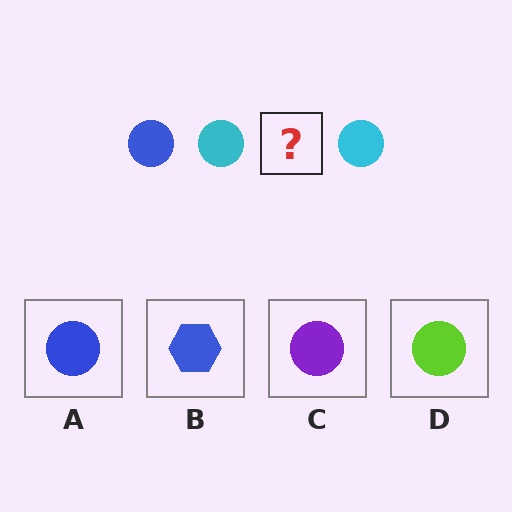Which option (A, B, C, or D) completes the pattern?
A.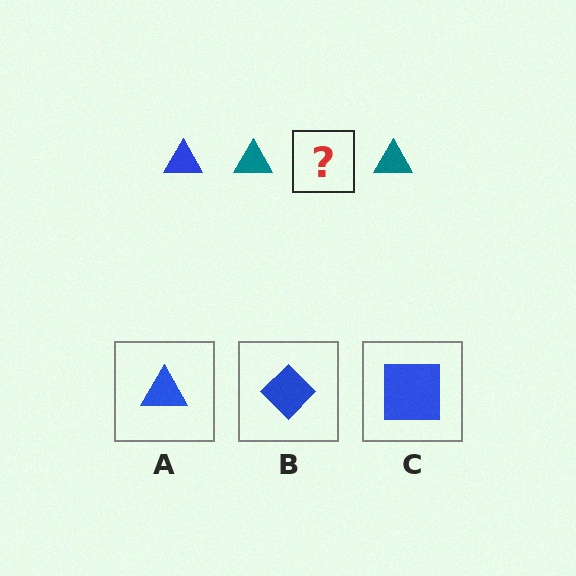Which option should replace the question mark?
Option A.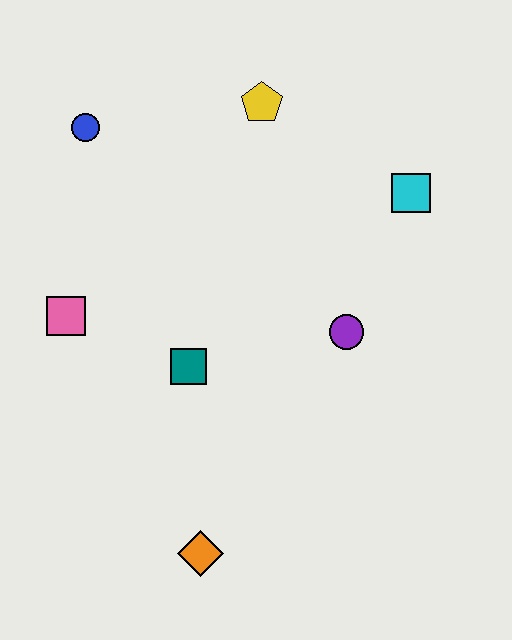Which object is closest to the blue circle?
The yellow pentagon is closest to the blue circle.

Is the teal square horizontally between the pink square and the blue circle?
No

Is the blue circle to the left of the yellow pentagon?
Yes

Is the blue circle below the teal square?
No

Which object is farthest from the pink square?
The cyan square is farthest from the pink square.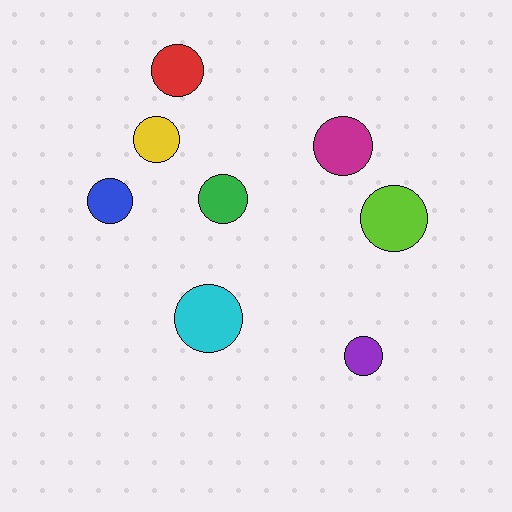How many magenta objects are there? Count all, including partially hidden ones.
There is 1 magenta object.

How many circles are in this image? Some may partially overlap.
There are 8 circles.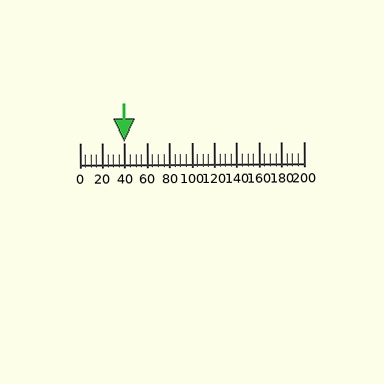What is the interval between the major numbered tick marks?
The major tick marks are spaced 20 units apart.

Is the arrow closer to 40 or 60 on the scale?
The arrow is closer to 40.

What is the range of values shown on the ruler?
The ruler shows values from 0 to 200.